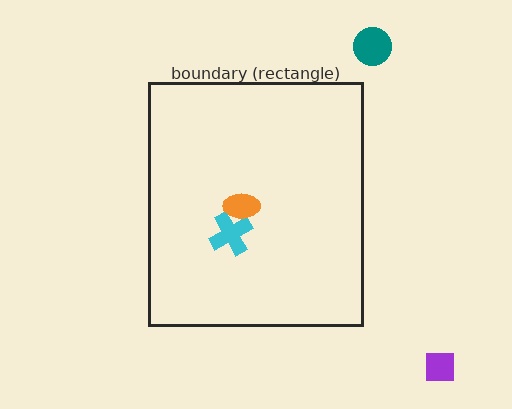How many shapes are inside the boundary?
2 inside, 2 outside.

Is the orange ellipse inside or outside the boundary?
Inside.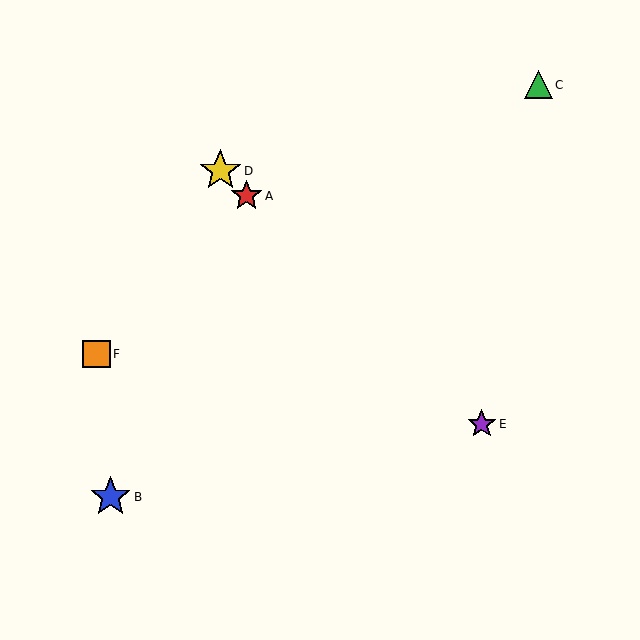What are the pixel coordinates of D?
Object D is at (220, 171).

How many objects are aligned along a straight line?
3 objects (A, D, E) are aligned along a straight line.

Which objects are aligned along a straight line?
Objects A, D, E are aligned along a straight line.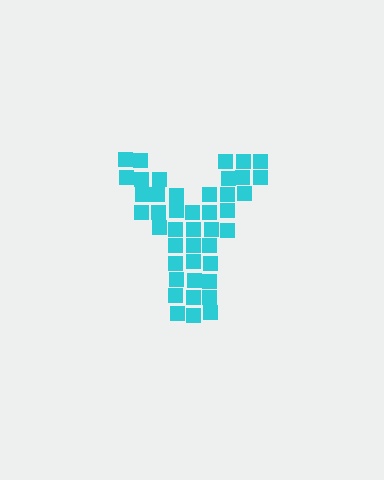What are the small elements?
The small elements are squares.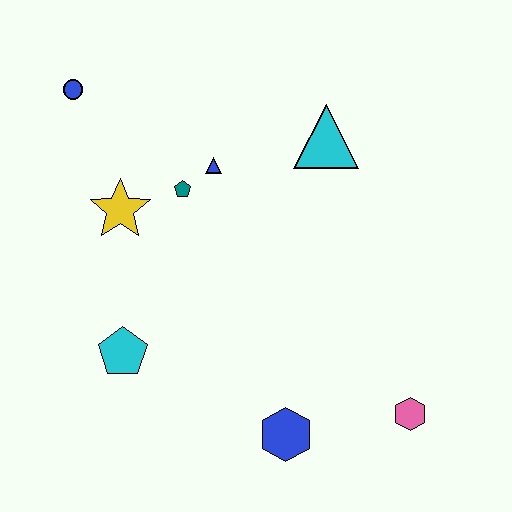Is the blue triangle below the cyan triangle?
Yes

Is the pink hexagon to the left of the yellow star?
No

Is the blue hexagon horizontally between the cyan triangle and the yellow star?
Yes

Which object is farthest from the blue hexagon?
The blue circle is farthest from the blue hexagon.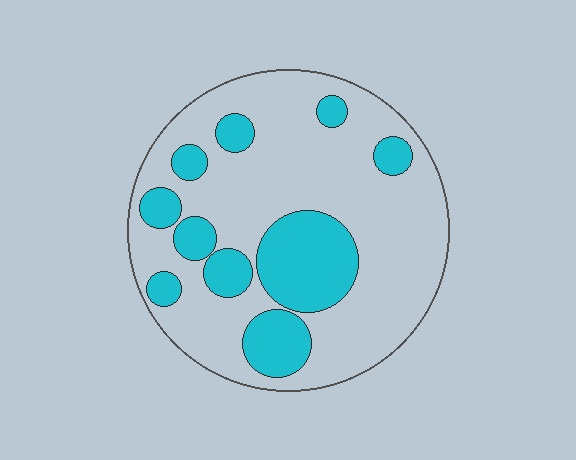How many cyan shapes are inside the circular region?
10.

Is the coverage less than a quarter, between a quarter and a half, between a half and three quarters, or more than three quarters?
Between a quarter and a half.